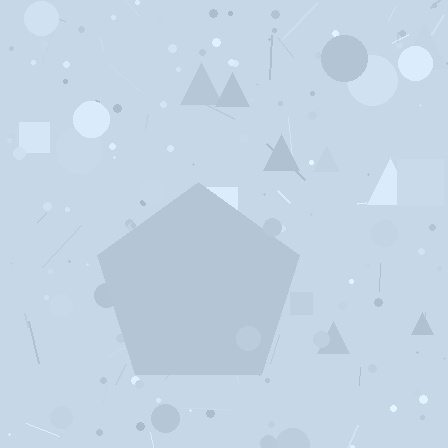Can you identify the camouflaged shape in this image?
The camouflaged shape is a pentagon.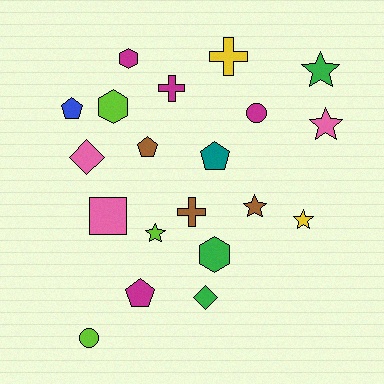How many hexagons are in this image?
There are 3 hexagons.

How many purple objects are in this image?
There are no purple objects.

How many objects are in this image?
There are 20 objects.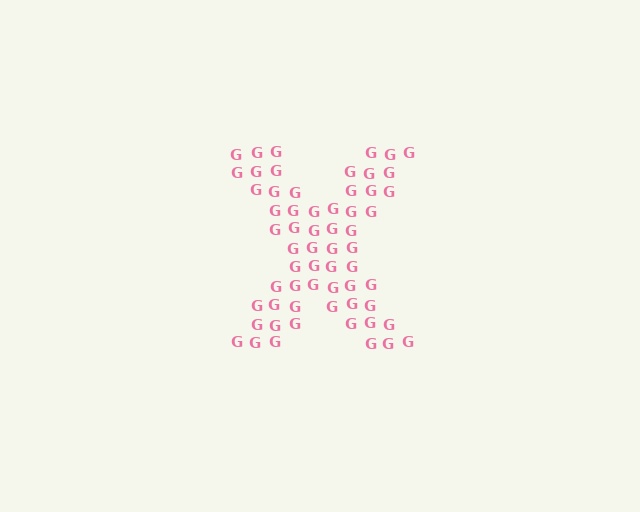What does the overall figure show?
The overall figure shows the letter X.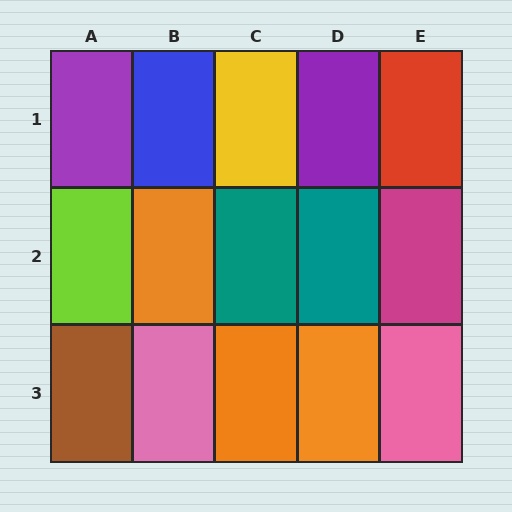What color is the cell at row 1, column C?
Yellow.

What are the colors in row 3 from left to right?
Brown, pink, orange, orange, pink.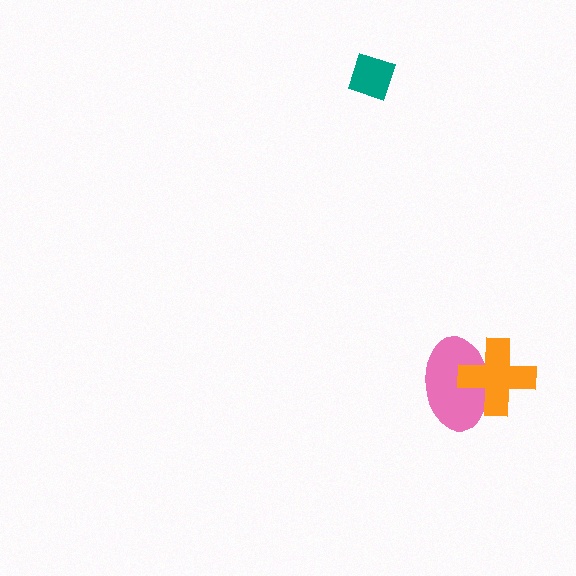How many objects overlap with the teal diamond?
0 objects overlap with the teal diamond.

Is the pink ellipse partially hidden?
Yes, it is partially covered by another shape.